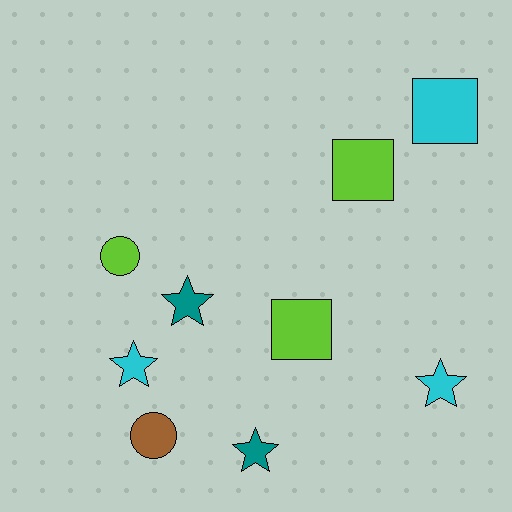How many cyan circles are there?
There are no cyan circles.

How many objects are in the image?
There are 9 objects.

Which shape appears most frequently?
Star, with 4 objects.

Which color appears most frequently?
Cyan, with 3 objects.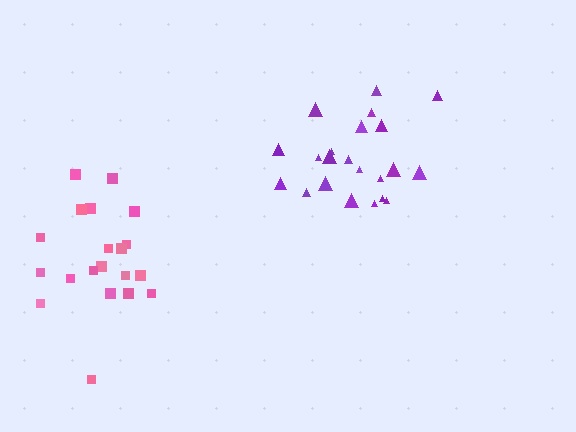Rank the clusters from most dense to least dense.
purple, pink.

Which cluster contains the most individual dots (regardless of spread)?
Purple (22).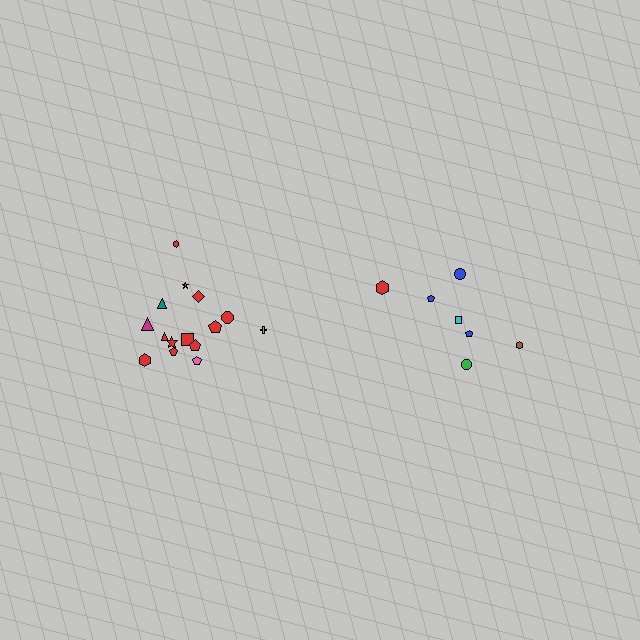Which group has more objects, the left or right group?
The left group.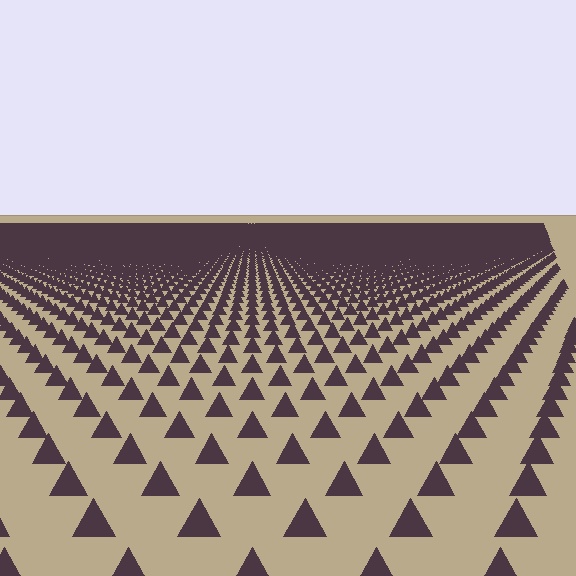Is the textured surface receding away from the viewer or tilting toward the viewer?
The surface is receding away from the viewer. Texture elements get smaller and denser toward the top.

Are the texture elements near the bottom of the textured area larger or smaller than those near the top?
Larger. Near the bottom, elements are closer to the viewer and appear at a bigger on-screen size.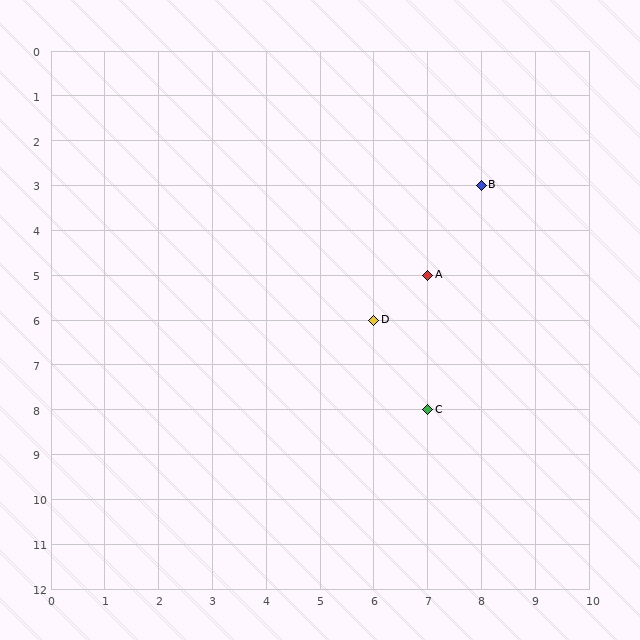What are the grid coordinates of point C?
Point C is at grid coordinates (7, 8).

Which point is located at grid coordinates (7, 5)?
Point A is at (7, 5).